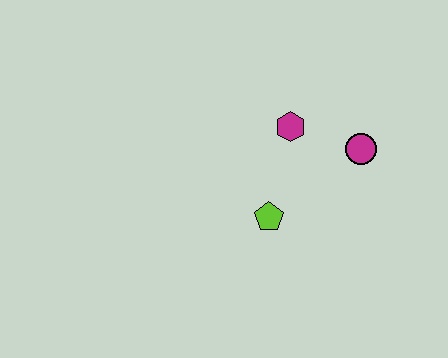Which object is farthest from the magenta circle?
The lime pentagon is farthest from the magenta circle.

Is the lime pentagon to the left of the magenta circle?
Yes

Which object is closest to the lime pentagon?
The magenta hexagon is closest to the lime pentagon.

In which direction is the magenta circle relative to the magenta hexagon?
The magenta circle is to the right of the magenta hexagon.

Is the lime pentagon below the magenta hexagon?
Yes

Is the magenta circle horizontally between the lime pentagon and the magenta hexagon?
No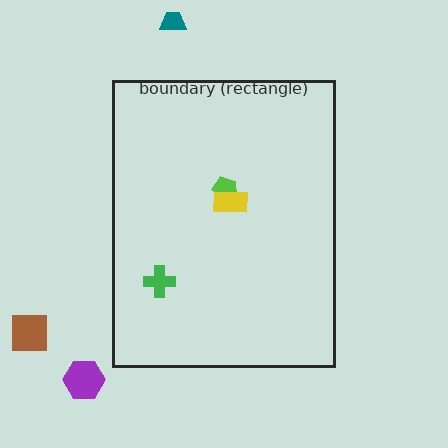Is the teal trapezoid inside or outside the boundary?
Outside.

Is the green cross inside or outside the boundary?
Inside.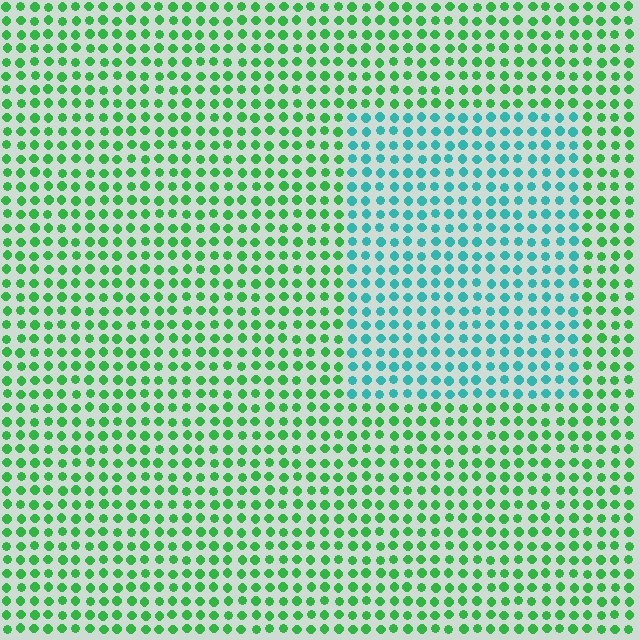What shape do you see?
I see a rectangle.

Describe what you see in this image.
The image is filled with small green elements in a uniform arrangement. A rectangle-shaped region is visible where the elements are tinted to a slightly different hue, forming a subtle color boundary.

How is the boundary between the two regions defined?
The boundary is defined purely by a slight shift in hue (about 48 degrees). Spacing, size, and orientation are identical on both sides.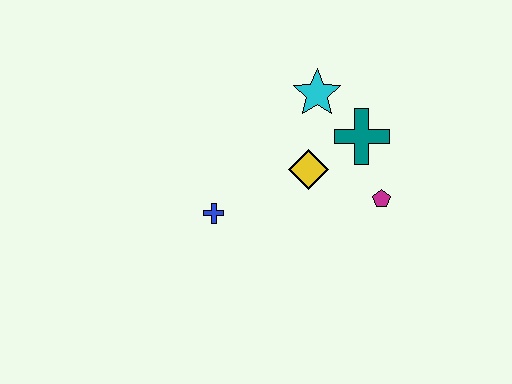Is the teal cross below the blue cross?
No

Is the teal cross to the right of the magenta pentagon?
No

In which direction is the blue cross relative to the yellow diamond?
The blue cross is to the left of the yellow diamond.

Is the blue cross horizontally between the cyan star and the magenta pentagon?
No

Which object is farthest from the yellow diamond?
The blue cross is farthest from the yellow diamond.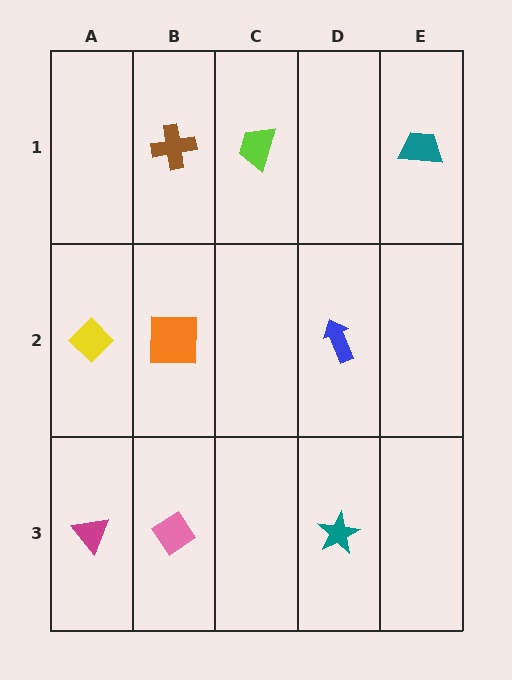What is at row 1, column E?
A teal trapezoid.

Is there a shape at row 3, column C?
No, that cell is empty.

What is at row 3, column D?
A teal star.